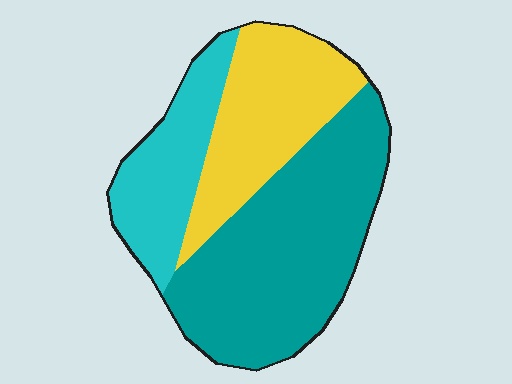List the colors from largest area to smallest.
From largest to smallest: teal, yellow, cyan.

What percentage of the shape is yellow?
Yellow takes up about one quarter (1/4) of the shape.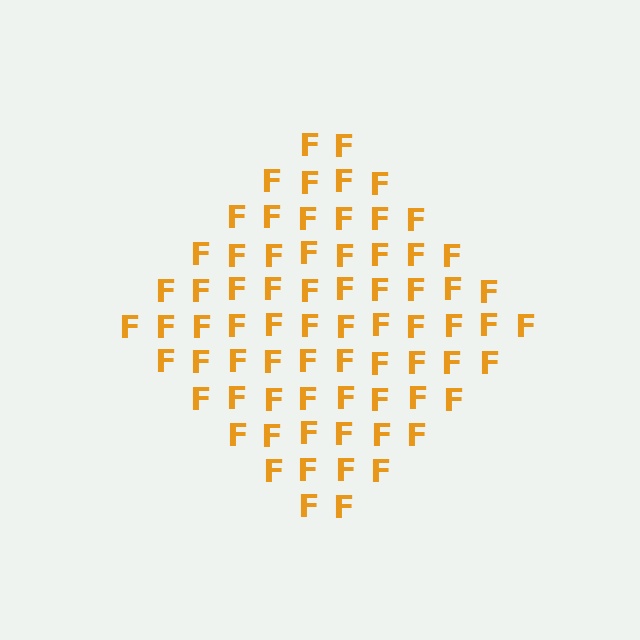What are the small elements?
The small elements are letter F's.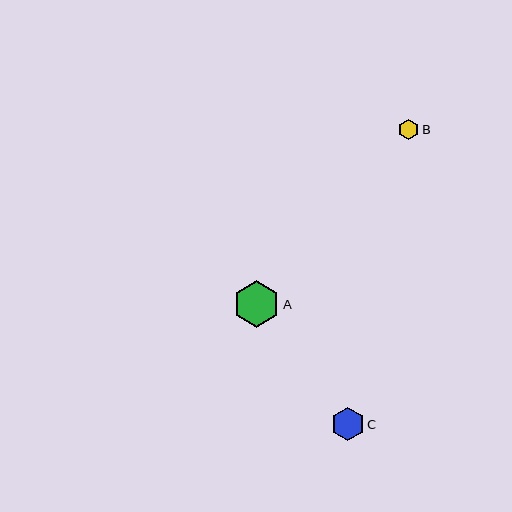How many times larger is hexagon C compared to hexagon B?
Hexagon C is approximately 1.6 times the size of hexagon B.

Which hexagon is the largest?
Hexagon A is the largest with a size of approximately 46 pixels.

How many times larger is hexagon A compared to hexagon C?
Hexagon A is approximately 1.4 times the size of hexagon C.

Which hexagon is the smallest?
Hexagon B is the smallest with a size of approximately 20 pixels.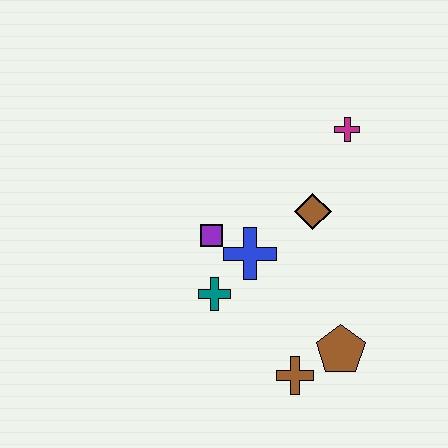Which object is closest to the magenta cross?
The brown diamond is closest to the magenta cross.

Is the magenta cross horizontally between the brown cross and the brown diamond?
No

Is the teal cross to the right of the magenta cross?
No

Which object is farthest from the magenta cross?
The brown cross is farthest from the magenta cross.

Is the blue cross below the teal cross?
No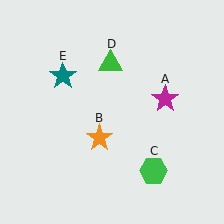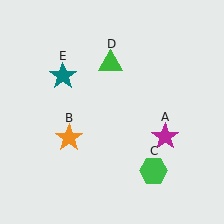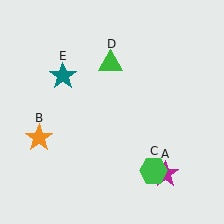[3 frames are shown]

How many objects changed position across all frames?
2 objects changed position: magenta star (object A), orange star (object B).